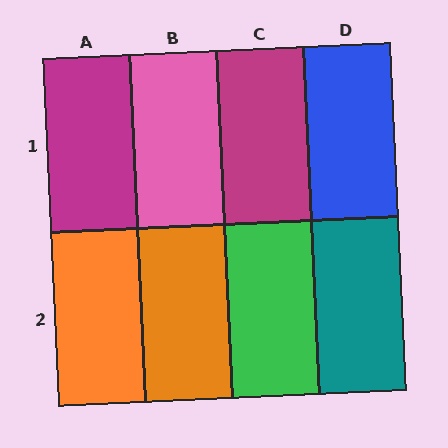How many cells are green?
1 cell is green.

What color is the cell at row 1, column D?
Blue.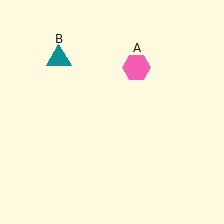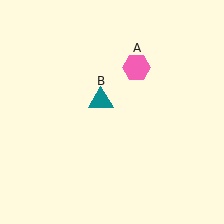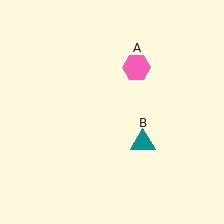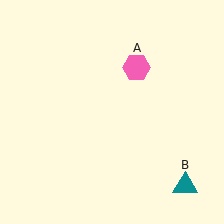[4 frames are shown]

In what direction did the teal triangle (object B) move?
The teal triangle (object B) moved down and to the right.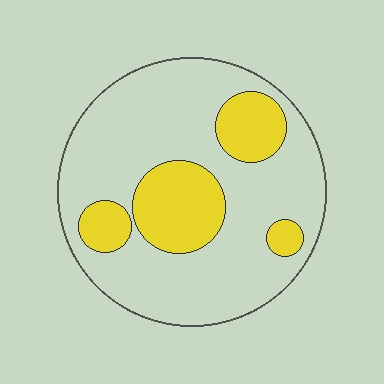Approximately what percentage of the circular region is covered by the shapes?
Approximately 25%.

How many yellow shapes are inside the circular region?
4.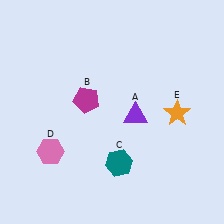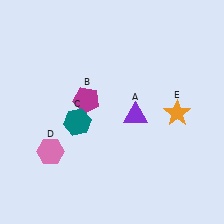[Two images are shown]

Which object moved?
The teal hexagon (C) moved left.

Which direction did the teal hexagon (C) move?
The teal hexagon (C) moved left.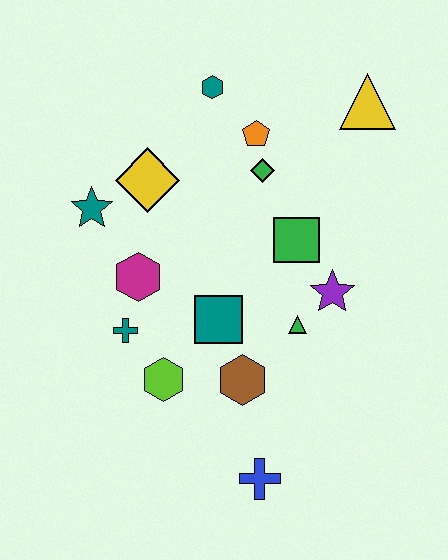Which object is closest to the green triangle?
The purple star is closest to the green triangle.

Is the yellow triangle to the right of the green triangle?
Yes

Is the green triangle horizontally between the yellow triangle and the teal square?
Yes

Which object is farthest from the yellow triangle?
The blue cross is farthest from the yellow triangle.